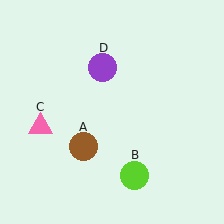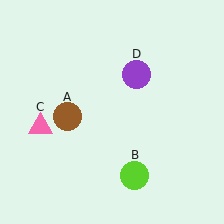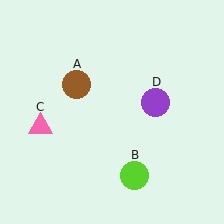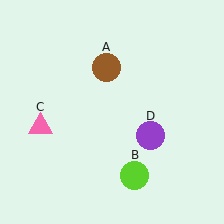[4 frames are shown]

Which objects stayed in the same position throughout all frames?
Lime circle (object B) and pink triangle (object C) remained stationary.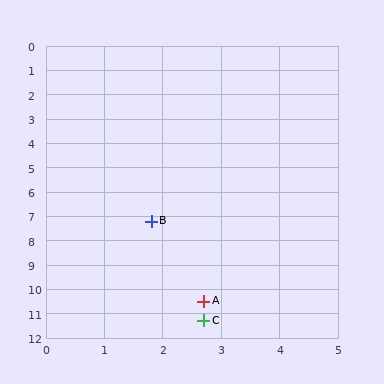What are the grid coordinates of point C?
Point C is at approximately (2.7, 11.3).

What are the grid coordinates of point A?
Point A is at approximately (2.7, 10.5).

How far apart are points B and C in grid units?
Points B and C are about 4.2 grid units apart.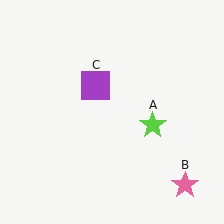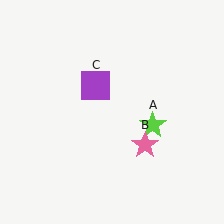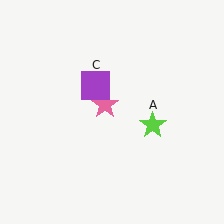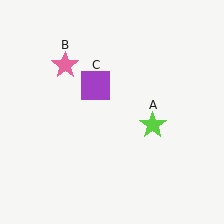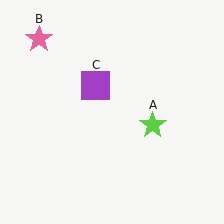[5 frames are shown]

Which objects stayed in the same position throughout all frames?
Lime star (object A) and purple square (object C) remained stationary.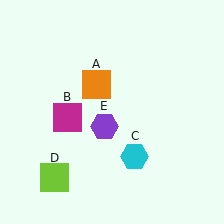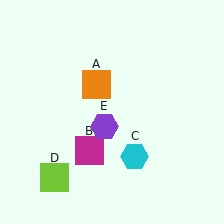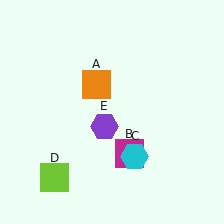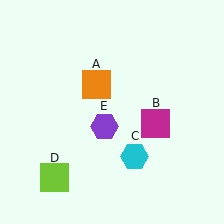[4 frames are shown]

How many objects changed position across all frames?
1 object changed position: magenta square (object B).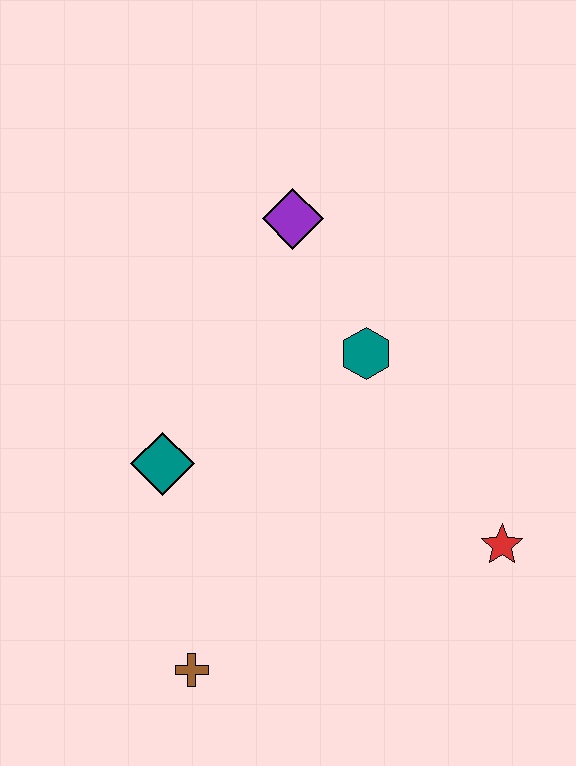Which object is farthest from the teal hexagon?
The brown cross is farthest from the teal hexagon.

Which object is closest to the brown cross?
The teal diamond is closest to the brown cross.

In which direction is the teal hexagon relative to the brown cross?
The teal hexagon is above the brown cross.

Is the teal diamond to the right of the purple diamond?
No